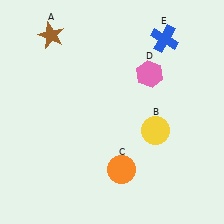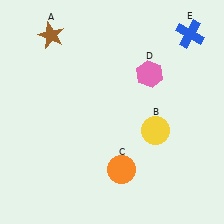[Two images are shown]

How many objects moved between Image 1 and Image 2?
1 object moved between the two images.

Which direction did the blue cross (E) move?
The blue cross (E) moved right.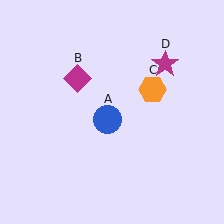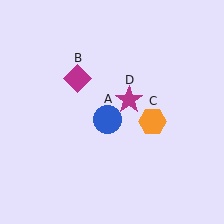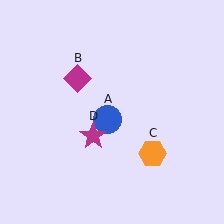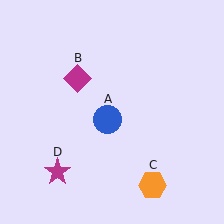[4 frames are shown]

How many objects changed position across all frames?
2 objects changed position: orange hexagon (object C), magenta star (object D).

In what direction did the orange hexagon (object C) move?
The orange hexagon (object C) moved down.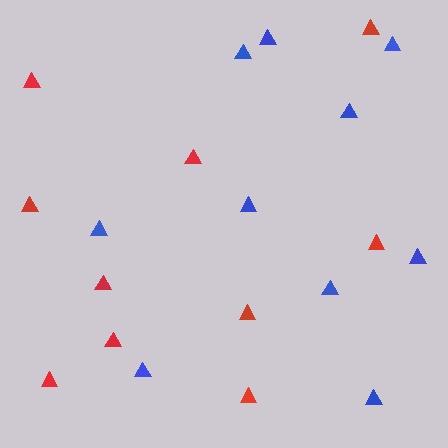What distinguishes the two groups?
There are 2 groups: one group of blue triangles (10) and one group of red triangles (10).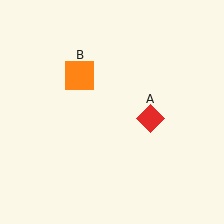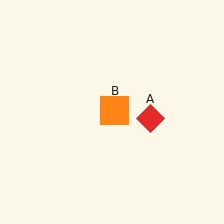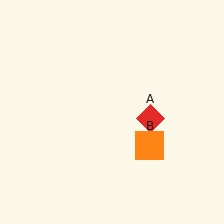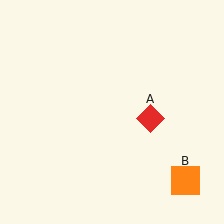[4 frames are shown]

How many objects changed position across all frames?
1 object changed position: orange square (object B).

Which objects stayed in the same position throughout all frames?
Red diamond (object A) remained stationary.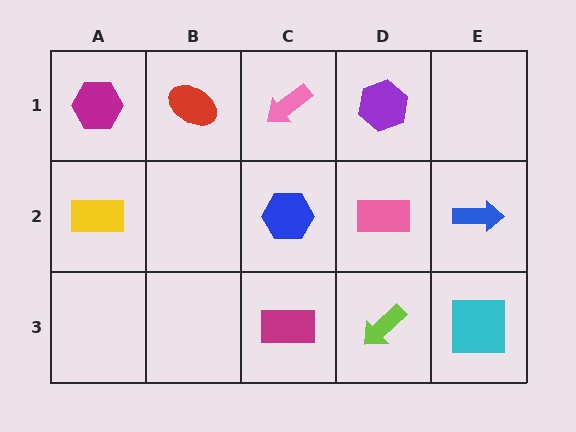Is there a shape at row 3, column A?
No, that cell is empty.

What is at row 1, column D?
A purple hexagon.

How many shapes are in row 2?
4 shapes.